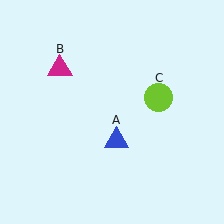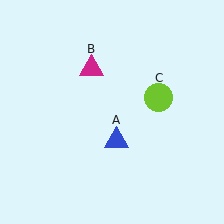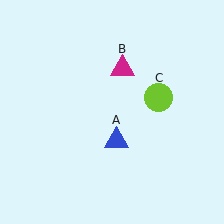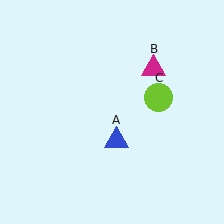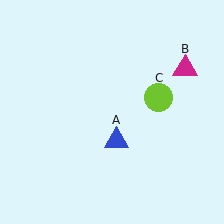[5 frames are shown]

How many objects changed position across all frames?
1 object changed position: magenta triangle (object B).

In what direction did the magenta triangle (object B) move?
The magenta triangle (object B) moved right.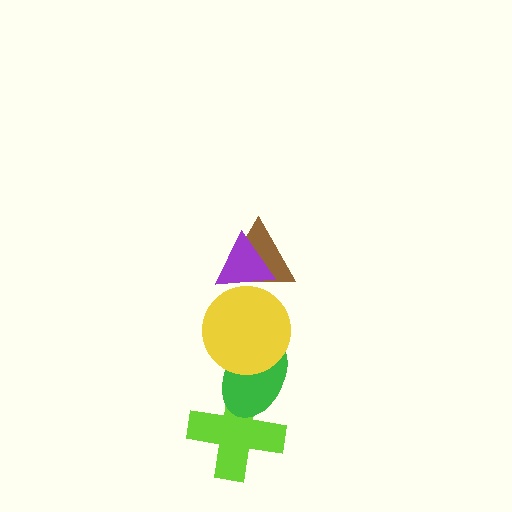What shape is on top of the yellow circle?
The brown triangle is on top of the yellow circle.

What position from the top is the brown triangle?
The brown triangle is 2nd from the top.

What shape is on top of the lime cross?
The green ellipse is on top of the lime cross.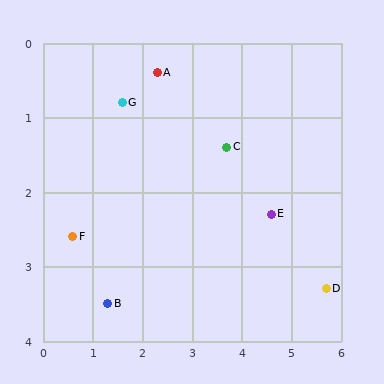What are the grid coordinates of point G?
Point G is at approximately (1.6, 0.8).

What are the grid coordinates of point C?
Point C is at approximately (3.7, 1.4).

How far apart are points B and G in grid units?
Points B and G are about 2.7 grid units apart.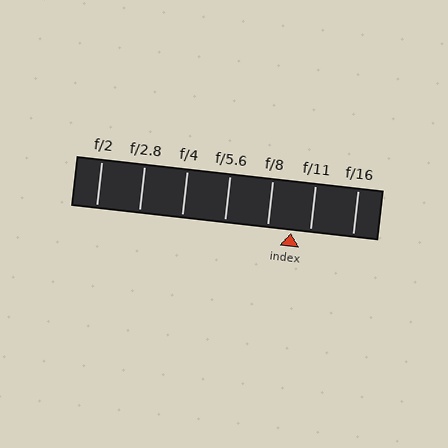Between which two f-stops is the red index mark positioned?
The index mark is between f/8 and f/11.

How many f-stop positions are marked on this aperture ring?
There are 7 f-stop positions marked.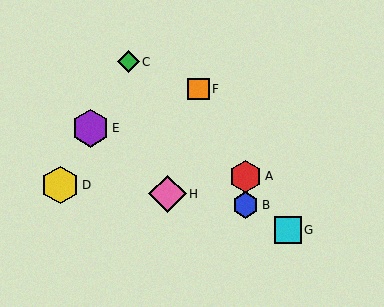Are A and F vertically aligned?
No, A is at x≈245 and F is at x≈198.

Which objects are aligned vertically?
Objects A, B are aligned vertically.